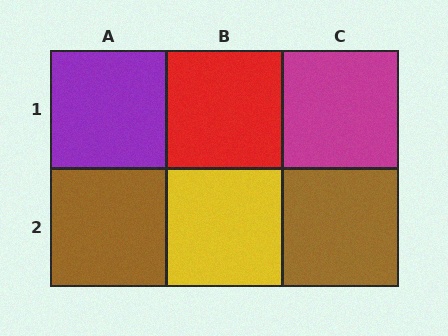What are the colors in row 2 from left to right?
Brown, yellow, brown.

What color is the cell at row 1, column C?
Magenta.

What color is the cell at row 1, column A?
Purple.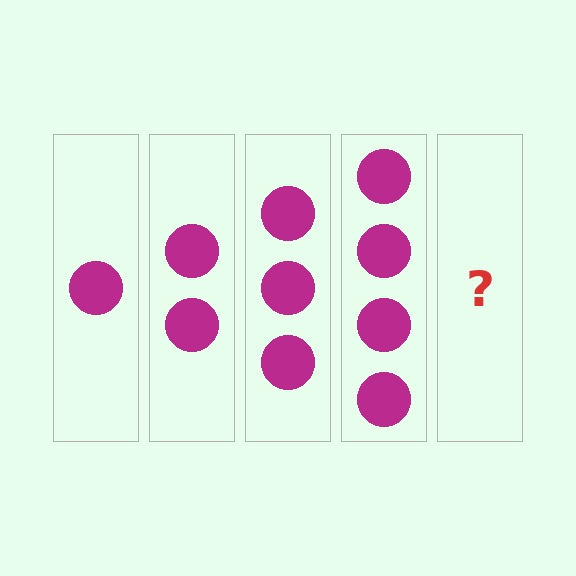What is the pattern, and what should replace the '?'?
The pattern is that each step adds one more circle. The '?' should be 5 circles.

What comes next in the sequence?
The next element should be 5 circles.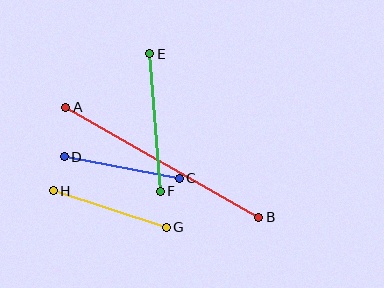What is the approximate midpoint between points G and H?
The midpoint is at approximately (110, 209) pixels.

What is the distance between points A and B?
The distance is approximately 222 pixels.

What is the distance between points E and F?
The distance is approximately 138 pixels.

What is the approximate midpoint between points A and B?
The midpoint is at approximately (162, 162) pixels.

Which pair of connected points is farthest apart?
Points A and B are farthest apart.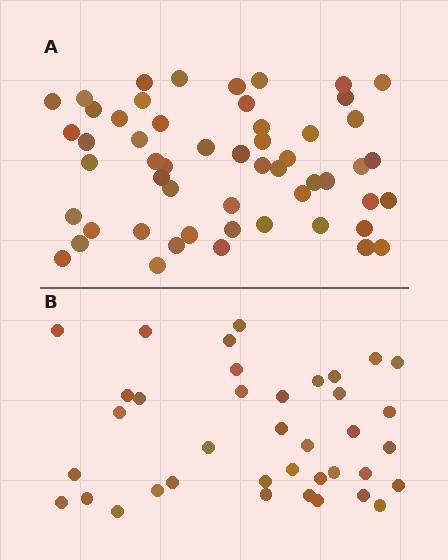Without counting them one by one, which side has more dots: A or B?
Region A (the top region) has more dots.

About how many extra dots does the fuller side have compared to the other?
Region A has approximately 15 more dots than region B.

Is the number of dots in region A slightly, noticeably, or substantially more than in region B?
Region A has noticeably more, but not dramatically so. The ratio is roughly 1.4 to 1.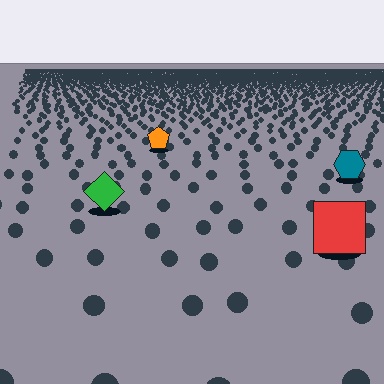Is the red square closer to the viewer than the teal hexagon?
Yes. The red square is closer — you can tell from the texture gradient: the ground texture is coarser near it.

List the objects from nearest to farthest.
From nearest to farthest: the red square, the green diamond, the teal hexagon, the orange pentagon.